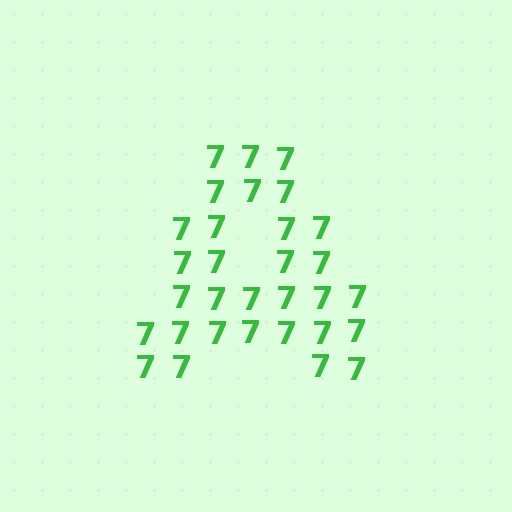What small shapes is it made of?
It is made of small digit 7's.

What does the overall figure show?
The overall figure shows the letter A.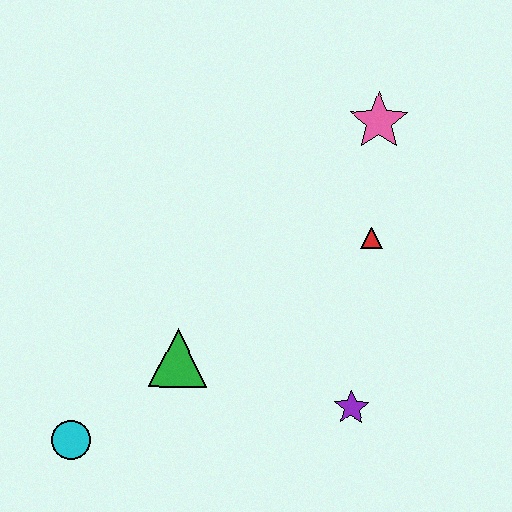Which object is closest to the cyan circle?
The green triangle is closest to the cyan circle.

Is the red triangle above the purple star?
Yes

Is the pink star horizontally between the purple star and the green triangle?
No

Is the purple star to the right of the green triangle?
Yes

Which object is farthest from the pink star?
The cyan circle is farthest from the pink star.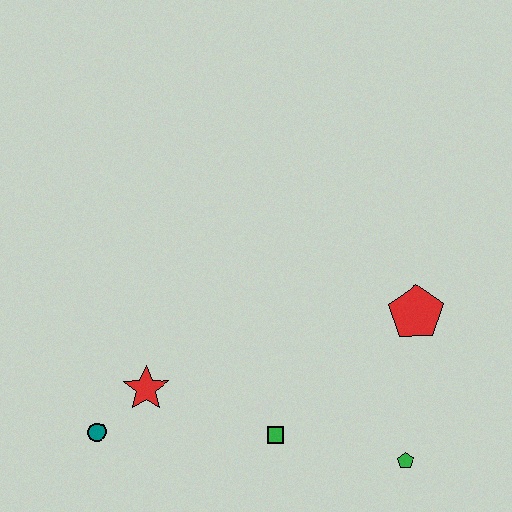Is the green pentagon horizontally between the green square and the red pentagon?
Yes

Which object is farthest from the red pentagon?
The teal circle is farthest from the red pentagon.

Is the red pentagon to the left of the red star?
No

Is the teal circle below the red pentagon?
Yes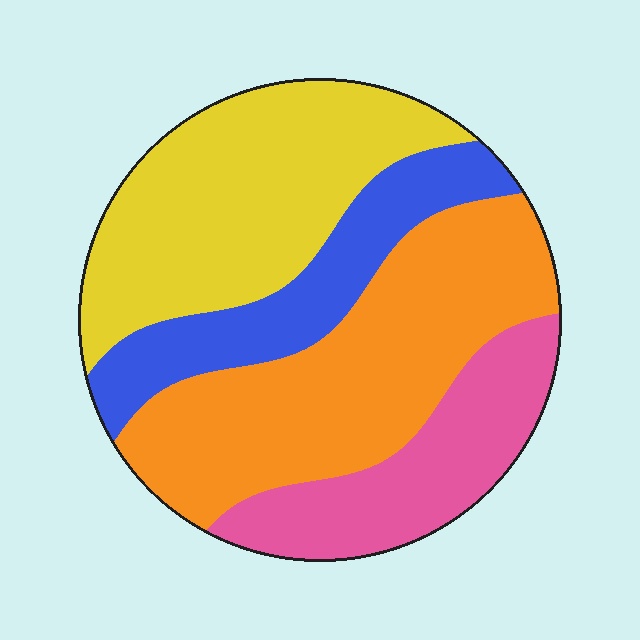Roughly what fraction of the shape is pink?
Pink covers about 20% of the shape.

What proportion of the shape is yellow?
Yellow takes up about one third (1/3) of the shape.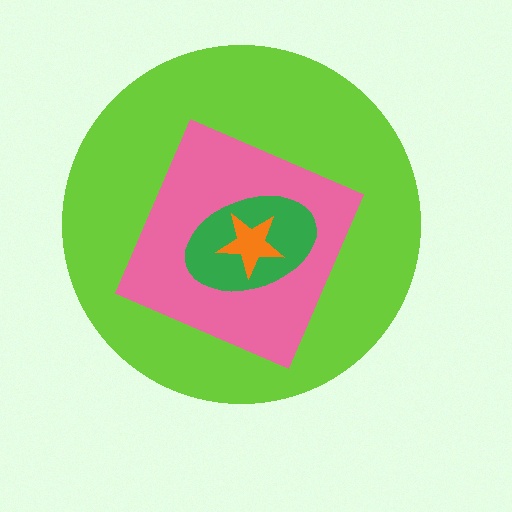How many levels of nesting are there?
4.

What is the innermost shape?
The orange star.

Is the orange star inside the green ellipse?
Yes.